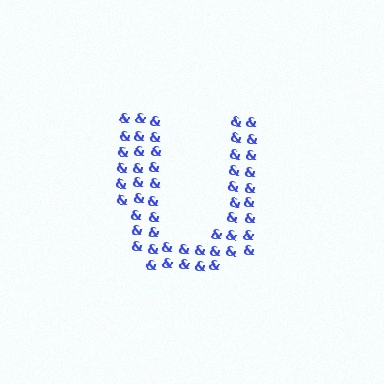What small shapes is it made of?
It is made of small ampersands.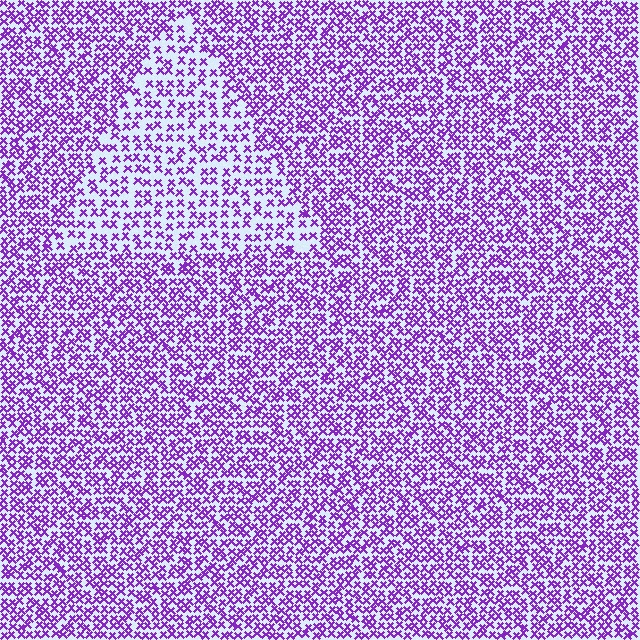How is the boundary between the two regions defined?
The boundary is defined by a change in element density (approximately 1.7x ratio). All elements are the same color, size, and shape.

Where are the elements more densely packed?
The elements are more densely packed outside the triangle boundary.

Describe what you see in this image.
The image contains small purple elements arranged at two different densities. A triangle-shaped region is visible where the elements are less densely packed than the surrounding area.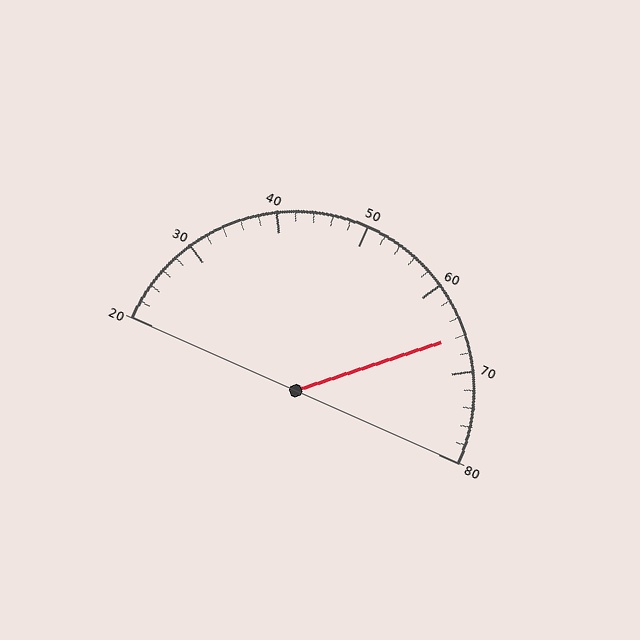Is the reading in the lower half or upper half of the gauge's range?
The reading is in the upper half of the range (20 to 80).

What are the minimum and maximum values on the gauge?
The gauge ranges from 20 to 80.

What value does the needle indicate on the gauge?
The needle indicates approximately 66.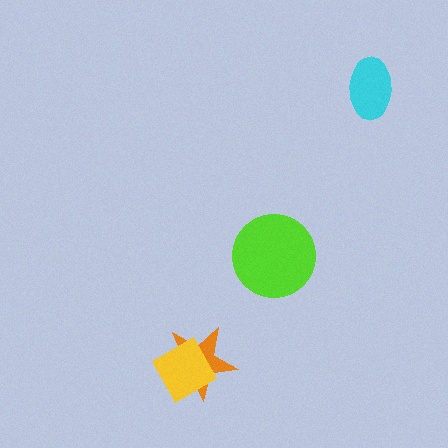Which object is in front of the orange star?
The yellow diamond is in front of the orange star.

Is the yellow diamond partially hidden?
No, no other shape covers it.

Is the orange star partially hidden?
Yes, it is partially covered by another shape.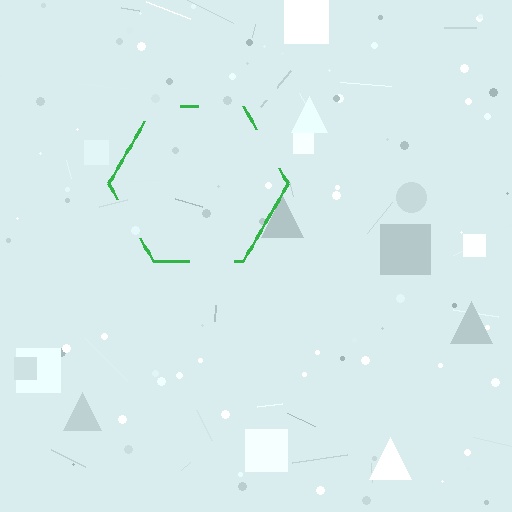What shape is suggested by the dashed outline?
The dashed outline suggests a hexagon.